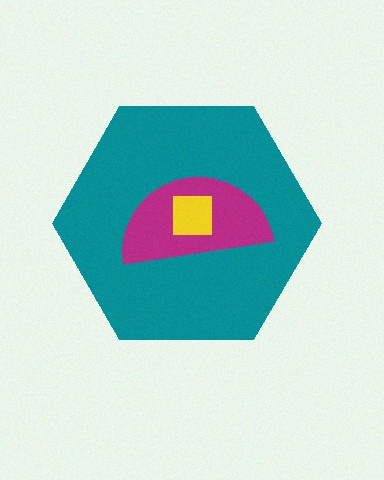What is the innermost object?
The yellow square.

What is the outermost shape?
The teal hexagon.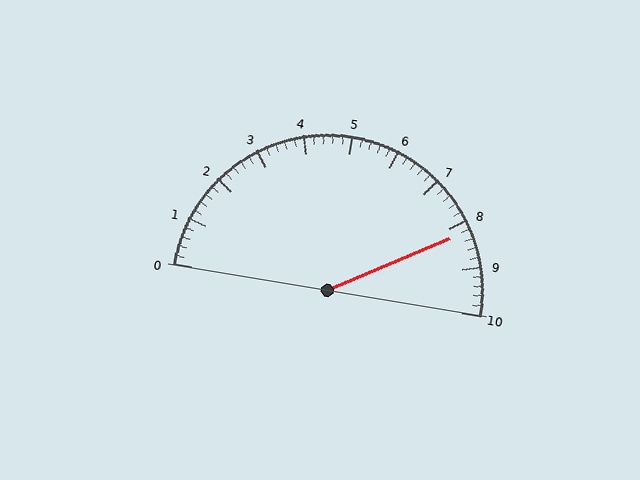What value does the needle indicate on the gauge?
The needle indicates approximately 8.2.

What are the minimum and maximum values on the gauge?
The gauge ranges from 0 to 10.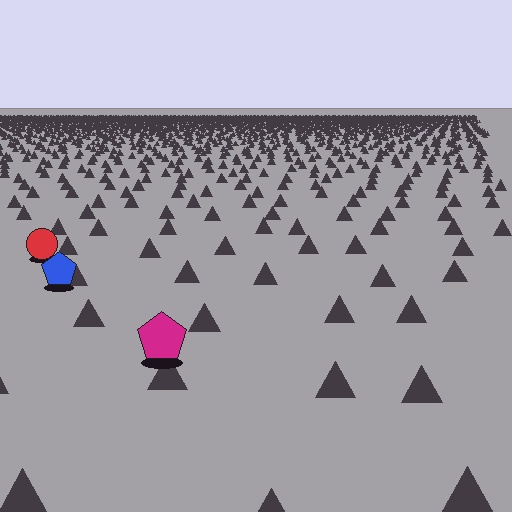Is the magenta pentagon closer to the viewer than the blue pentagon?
Yes. The magenta pentagon is closer — you can tell from the texture gradient: the ground texture is coarser near it.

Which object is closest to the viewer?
The magenta pentagon is closest. The texture marks near it are larger and more spread out.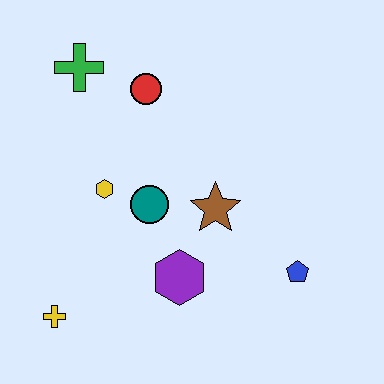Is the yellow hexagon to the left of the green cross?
No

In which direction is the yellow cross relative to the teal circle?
The yellow cross is below the teal circle.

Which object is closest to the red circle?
The green cross is closest to the red circle.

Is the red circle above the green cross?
No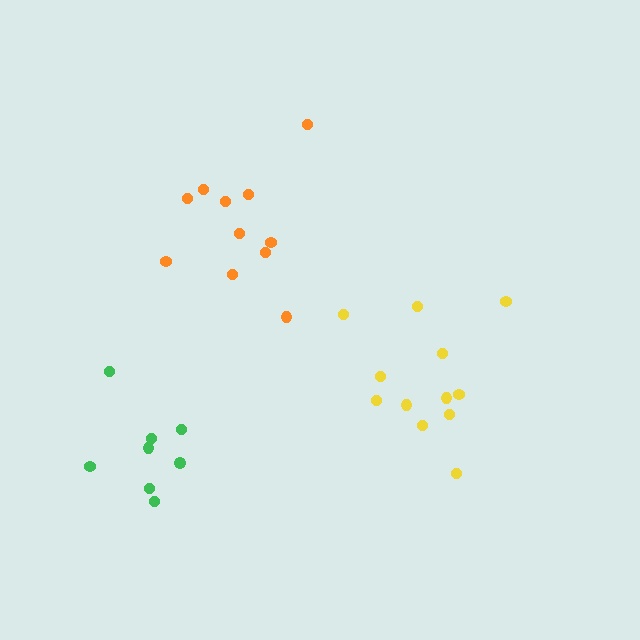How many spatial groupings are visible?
There are 3 spatial groupings.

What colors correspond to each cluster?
The clusters are colored: yellow, orange, green.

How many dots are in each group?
Group 1: 12 dots, Group 2: 11 dots, Group 3: 8 dots (31 total).